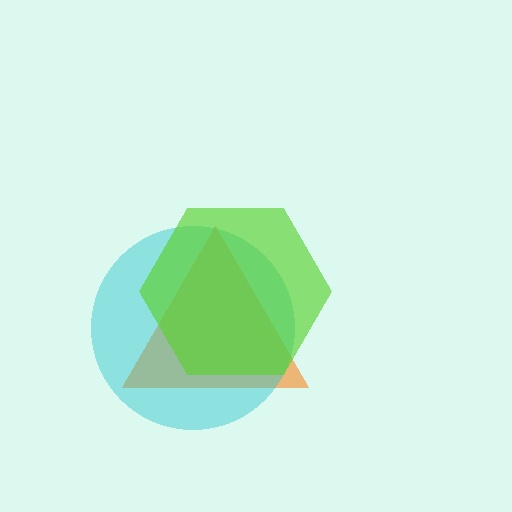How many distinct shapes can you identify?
There are 3 distinct shapes: an orange triangle, a cyan circle, a lime hexagon.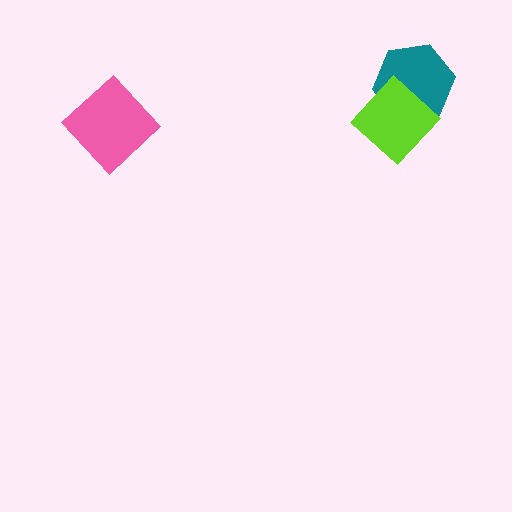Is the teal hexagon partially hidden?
Yes, it is partially covered by another shape.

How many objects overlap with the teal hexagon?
1 object overlaps with the teal hexagon.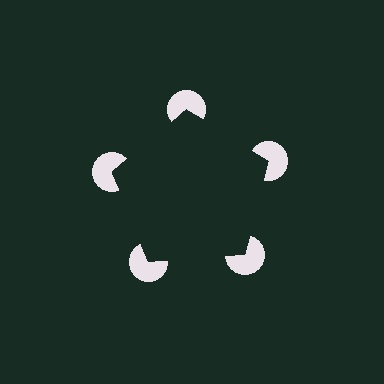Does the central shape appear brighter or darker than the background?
It typically appears slightly darker than the background, even though no actual brightness change is drawn.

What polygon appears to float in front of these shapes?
An illusory pentagon — its edges are inferred from the aligned wedge cuts in the pac-man discs, not physically drawn.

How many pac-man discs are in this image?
There are 5 — one at each vertex of the illusory pentagon.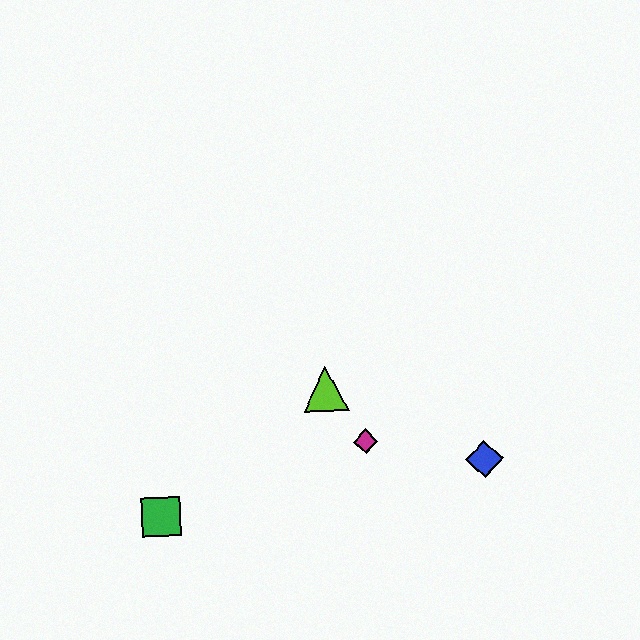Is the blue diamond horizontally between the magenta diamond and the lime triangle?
No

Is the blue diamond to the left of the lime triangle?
No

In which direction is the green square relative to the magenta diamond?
The green square is to the left of the magenta diamond.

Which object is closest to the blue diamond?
The magenta diamond is closest to the blue diamond.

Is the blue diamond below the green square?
No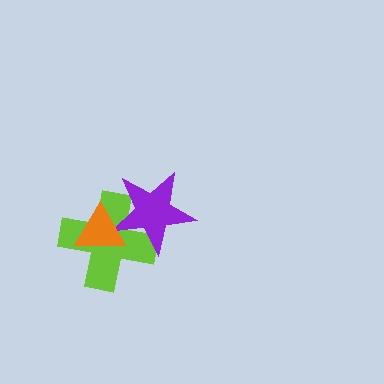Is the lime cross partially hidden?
Yes, it is partially covered by another shape.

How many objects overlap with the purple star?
2 objects overlap with the purple star.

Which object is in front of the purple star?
The orange triangle is in front of the purple star.